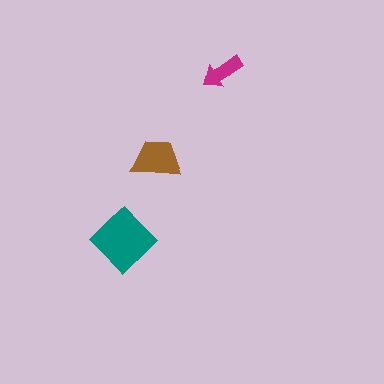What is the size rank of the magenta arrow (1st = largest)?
3rd.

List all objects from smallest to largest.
The magenta arrow, the brown trapezoid, the teal diamond.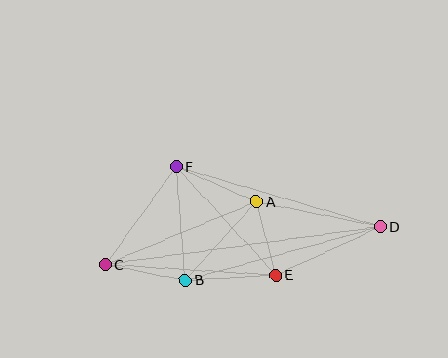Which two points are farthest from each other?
Points C and D are farthest from each other.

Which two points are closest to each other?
Points A and E are closest to each other.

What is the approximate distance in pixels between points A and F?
The distance between A and F is approximately 88 pixels.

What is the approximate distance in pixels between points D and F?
The distance between D and F is approximately 213 pixels.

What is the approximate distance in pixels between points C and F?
The distance between C and F is approximately 120 pixels.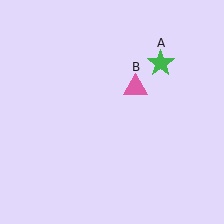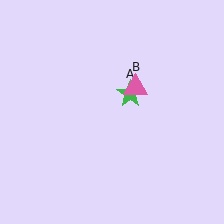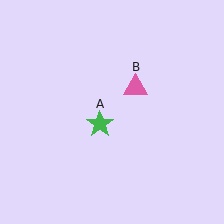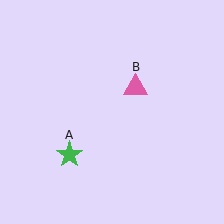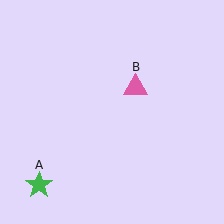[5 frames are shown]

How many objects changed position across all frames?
1 object changed position: green star (object A).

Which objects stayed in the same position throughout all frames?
Pink triangle (object B) remained stationary.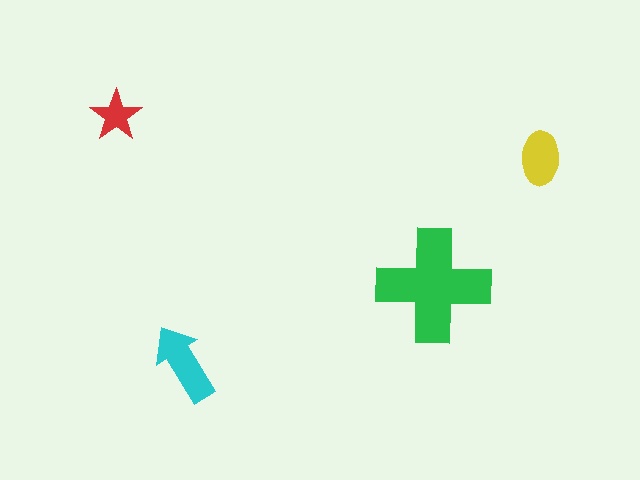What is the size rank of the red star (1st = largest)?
4th.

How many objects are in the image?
There are 4 objects in the image.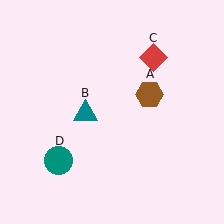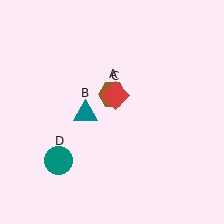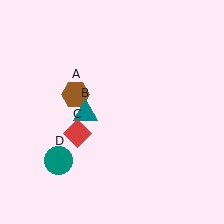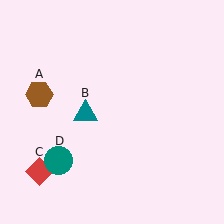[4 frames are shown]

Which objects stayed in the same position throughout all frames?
Teal triangle (object B) and teal circle (object D) remained stationary.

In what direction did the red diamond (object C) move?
The red diamond (object C) moved down and to the left.